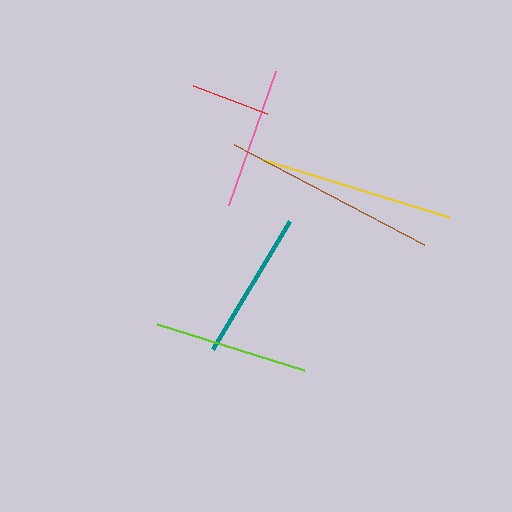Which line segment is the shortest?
The red line is the shortest at approximately 79 pixels.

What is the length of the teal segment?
The teal segment is approximately 149 pixels long.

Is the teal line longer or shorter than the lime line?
The lime line is longer than the teal line.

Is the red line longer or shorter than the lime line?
The lime line is longer than the red line.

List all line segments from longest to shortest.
From longest to shortest: brown, yellow, lime, teal, pink, red.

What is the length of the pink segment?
The pink segment is approximately 142 pixels long.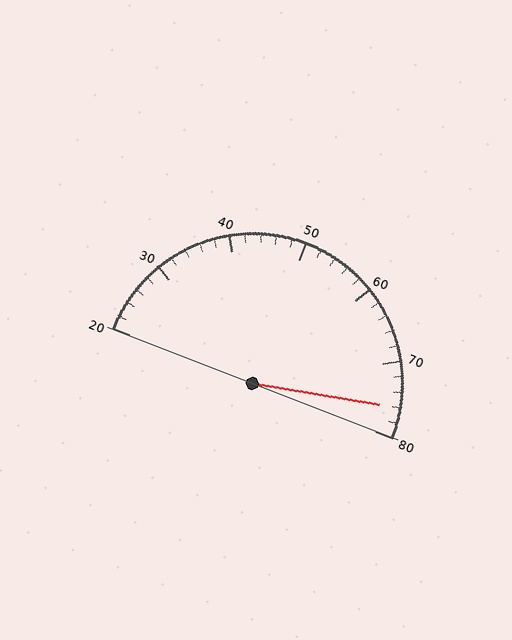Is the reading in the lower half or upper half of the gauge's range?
The reading is in the upper half of the range (20 to 80).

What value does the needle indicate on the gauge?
The needle indicates approximately 76.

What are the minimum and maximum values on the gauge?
The gauge ranges from 20 to 80.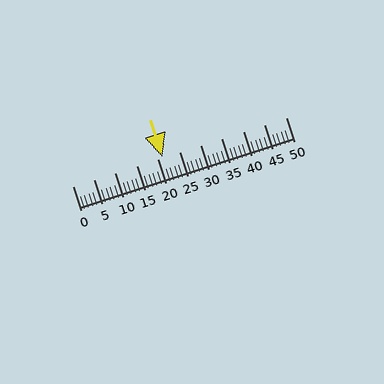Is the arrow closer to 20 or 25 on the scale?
The arrow is closer to 20.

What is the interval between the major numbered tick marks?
The major tick marks are spaced 5 units apart.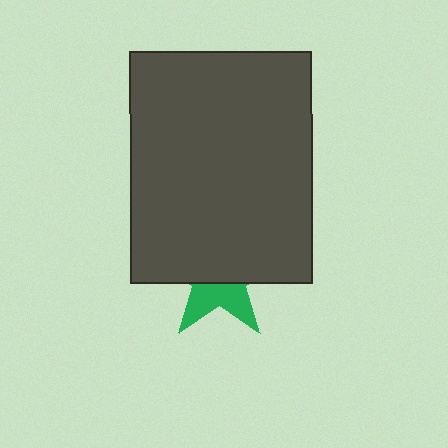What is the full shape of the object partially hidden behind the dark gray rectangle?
The partially hidden object is a green star.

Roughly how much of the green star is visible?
A small part of it is visible (roughly 39%).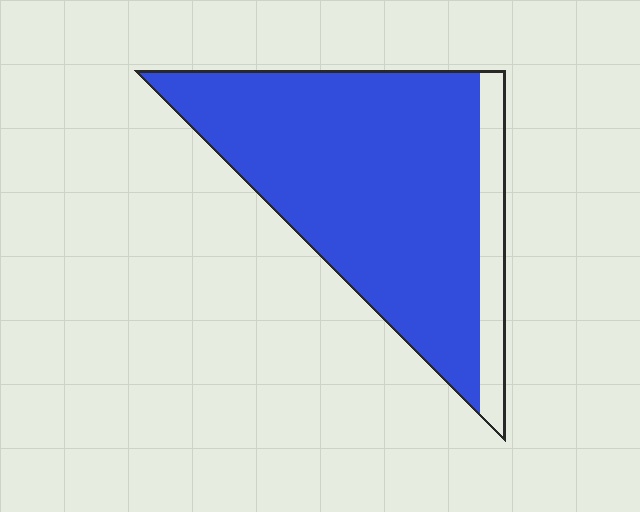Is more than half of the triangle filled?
Yes.